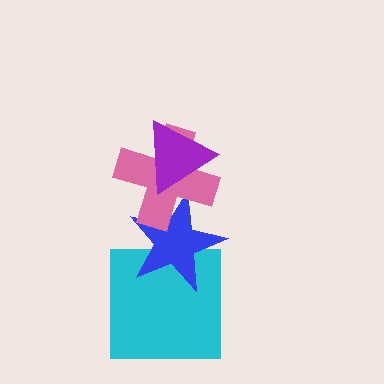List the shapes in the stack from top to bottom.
From top to bottom: the purple triangle, the pink cross, the blue star, the cyan square.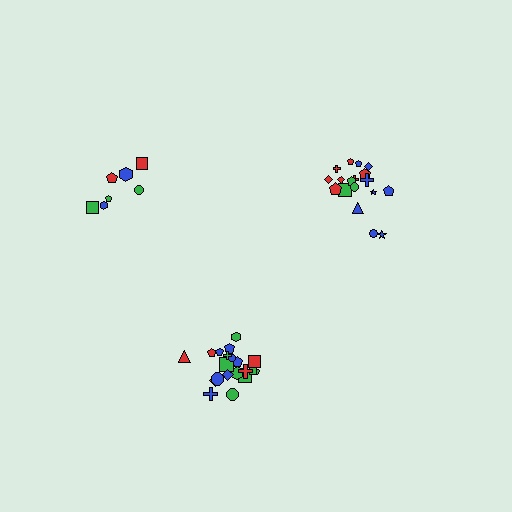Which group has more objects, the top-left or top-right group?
The top-right group.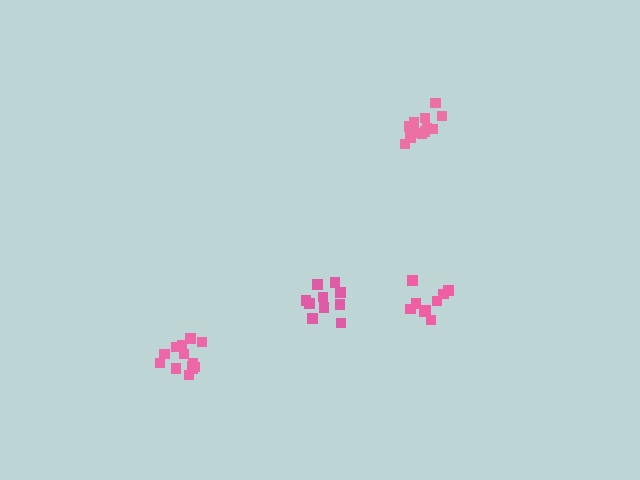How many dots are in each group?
Group 1: 10 dots, Group 2: 9 dots, Group 3: 12 dots, Group 4: 13 dots (44 total).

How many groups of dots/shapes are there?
There are 4 groups.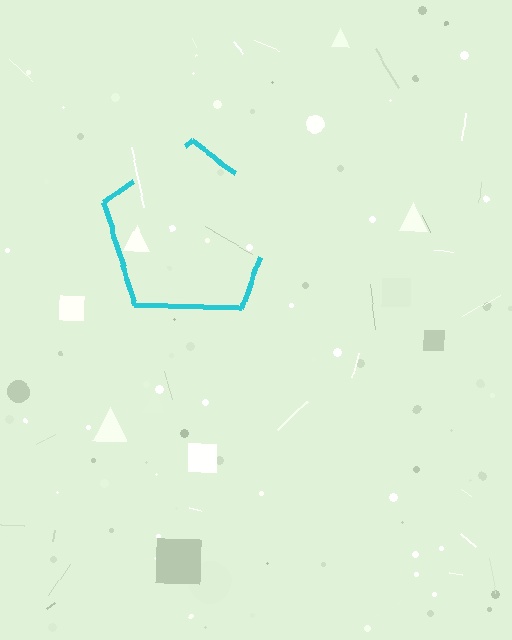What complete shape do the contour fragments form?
The contour fragments form a pentagon.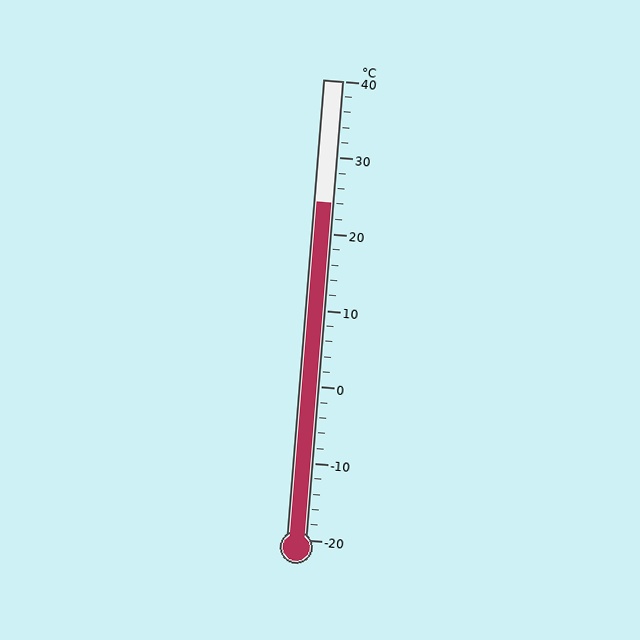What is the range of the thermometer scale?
The thermometer scale ranges from -20°C to 40°C.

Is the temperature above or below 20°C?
The temperature is above 20°C.